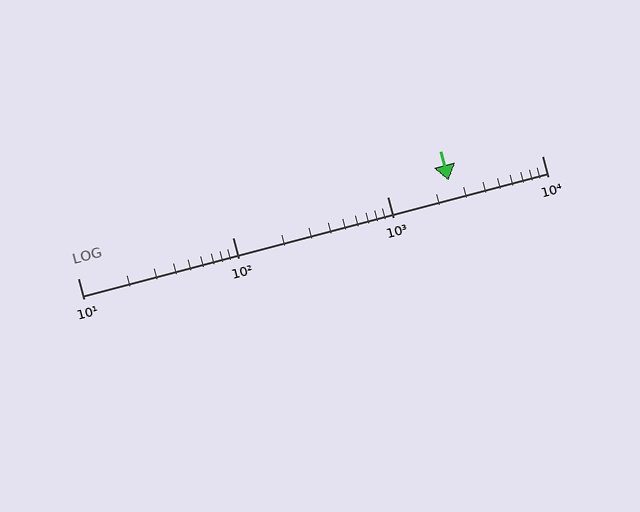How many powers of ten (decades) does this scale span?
The scale spans 3 decades, from 10 to 10000.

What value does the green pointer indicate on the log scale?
The pointer indicates approximately 2500.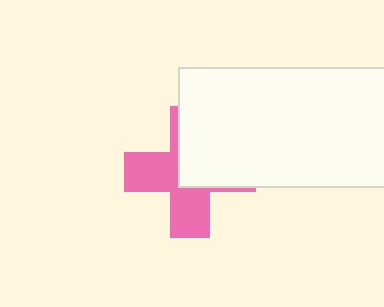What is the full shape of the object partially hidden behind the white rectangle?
The partially hidden object is a pink cross.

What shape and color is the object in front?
The object in front is a white rectangle.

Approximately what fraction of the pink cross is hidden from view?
Roughly 48% of the pink cross is hidden behind the white rectangle.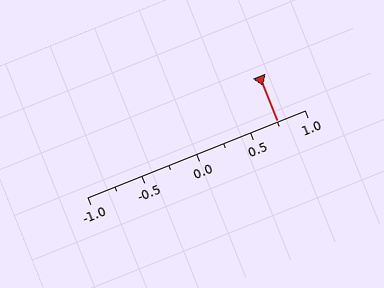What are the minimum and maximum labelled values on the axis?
The axis runs from -1.0 to 1.0.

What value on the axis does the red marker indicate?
The marker indicates approximately 0.75.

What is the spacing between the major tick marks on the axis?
The major ticks are spaced 0.5 apart.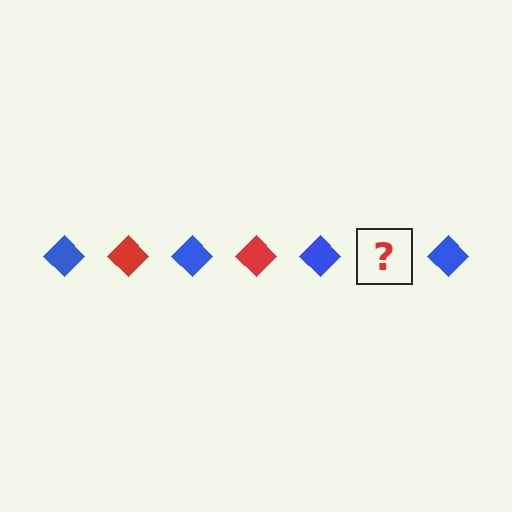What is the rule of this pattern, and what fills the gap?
The rule is that the pattern cycles through blue, red diamonds. The gap should be filled with a red diamond.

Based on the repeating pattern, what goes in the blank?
The blank should be a red diamond.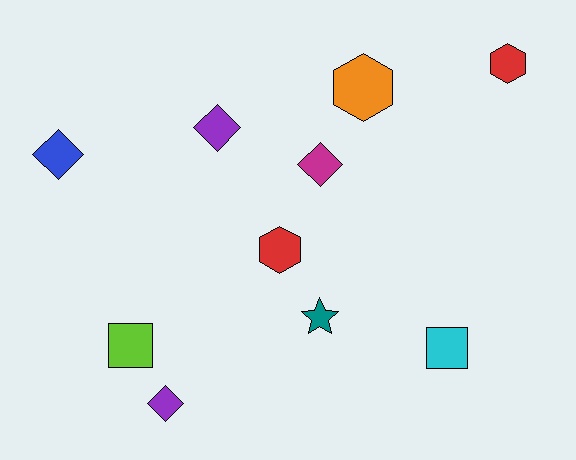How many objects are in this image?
There are 10 objects.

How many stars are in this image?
There is 1 star.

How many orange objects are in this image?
There is 1 orange object.